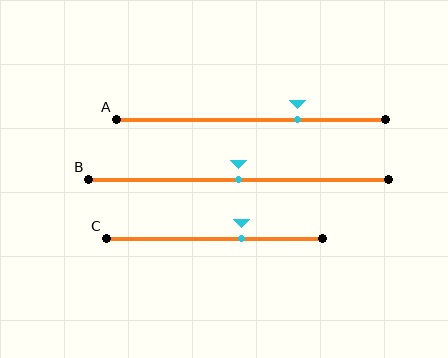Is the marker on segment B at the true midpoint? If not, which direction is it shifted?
Yes, the marker on segment B is at the true midpoint.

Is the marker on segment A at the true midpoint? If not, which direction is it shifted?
No, the marker on segment A is shifted to the right by about 17% of the segment length.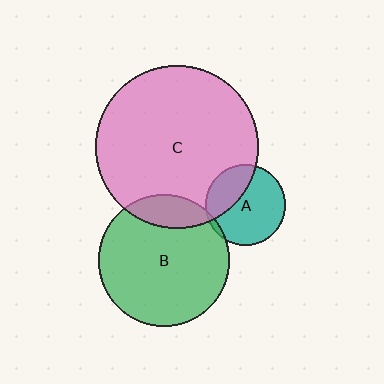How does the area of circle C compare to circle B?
Approximately 1.5 times.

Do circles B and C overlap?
Yes.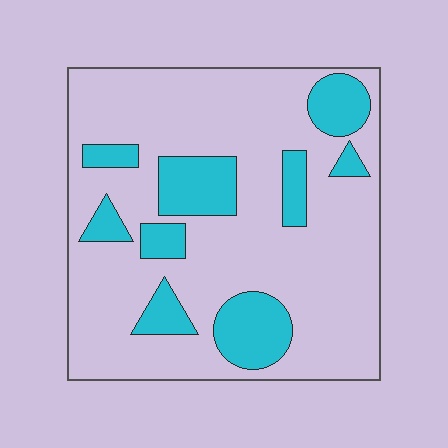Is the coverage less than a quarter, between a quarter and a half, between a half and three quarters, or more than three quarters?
Less than a quarter.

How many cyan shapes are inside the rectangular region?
9.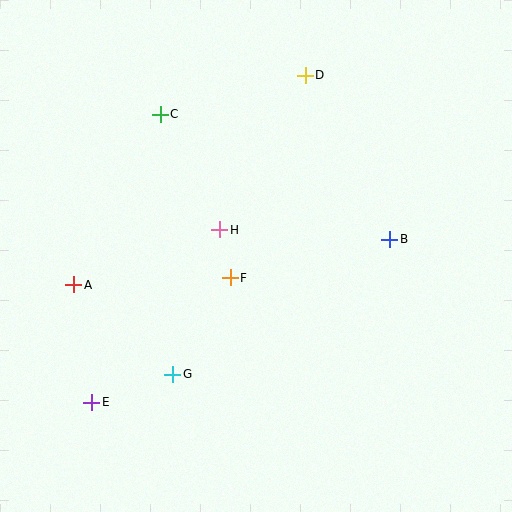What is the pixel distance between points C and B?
The distance between C and B is 261 pixels.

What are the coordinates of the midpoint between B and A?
The midpoint between B and A is at (232, 262).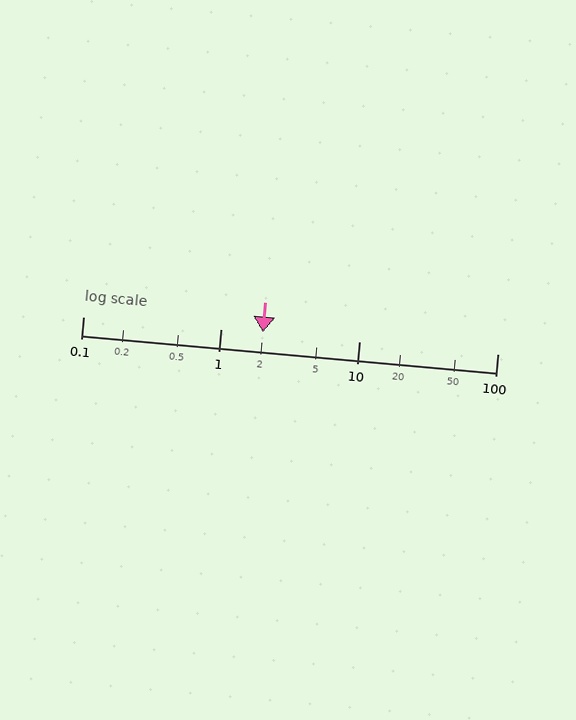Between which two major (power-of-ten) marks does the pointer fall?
The pointer is between 1 and 10.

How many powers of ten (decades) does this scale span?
The scale spans 3 decades, from 0.1 to 100.